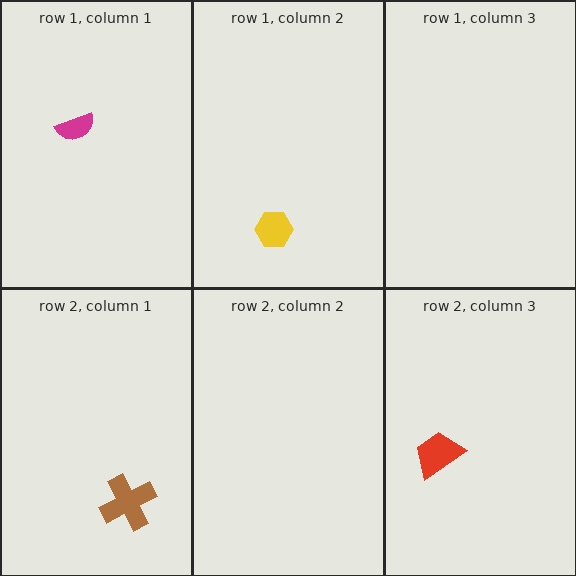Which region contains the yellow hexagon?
The row 1, column 2 region.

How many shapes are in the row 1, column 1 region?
1.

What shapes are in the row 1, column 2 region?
The yellow hexagon.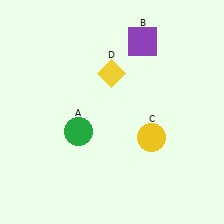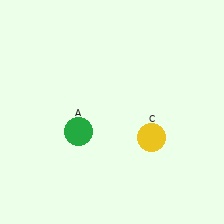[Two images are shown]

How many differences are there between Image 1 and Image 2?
There are 2 differences between the two images.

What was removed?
The yellow diamond (D), the purple square (B) were removed in Image 2.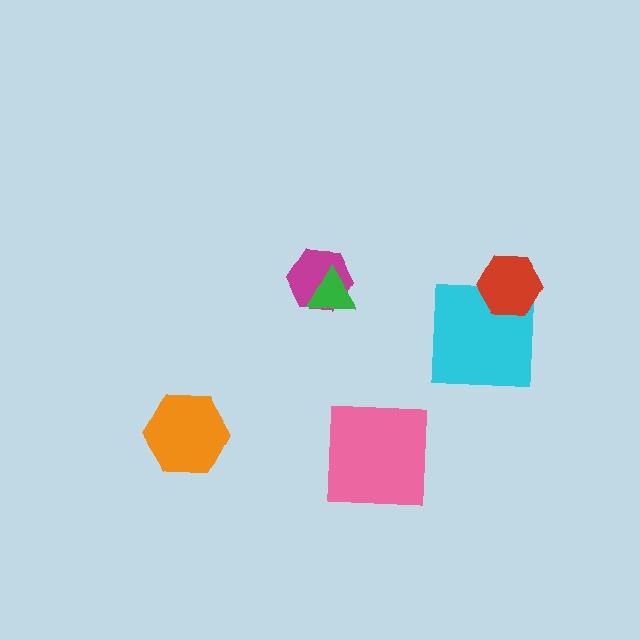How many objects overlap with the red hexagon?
1 object overlaps with the red hexagon.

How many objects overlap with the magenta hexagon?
1 object overlaps with the magenta hexagon.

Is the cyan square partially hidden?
Yes, it is partially covered by another shape.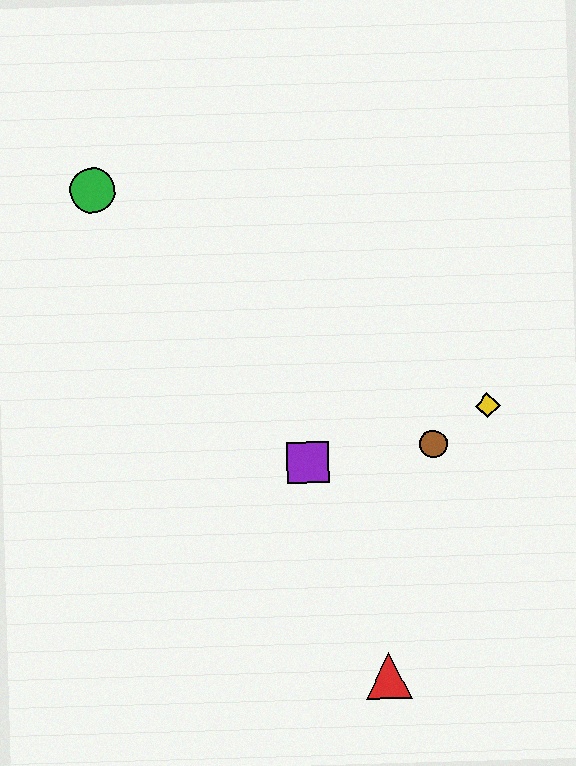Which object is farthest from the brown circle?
The green circle is farthest from the brown circle.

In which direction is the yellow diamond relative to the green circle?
The yellow diamond is to the right of the green circle.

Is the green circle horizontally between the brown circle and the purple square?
No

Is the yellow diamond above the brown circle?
Yes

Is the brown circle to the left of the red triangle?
No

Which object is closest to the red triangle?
The purple square is closest to the red triangle.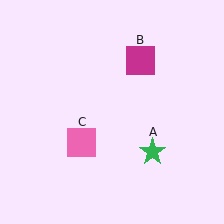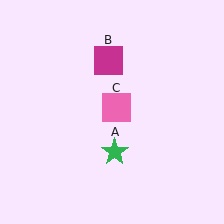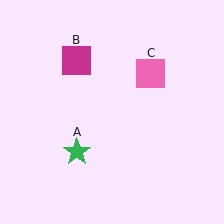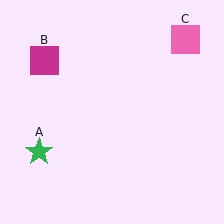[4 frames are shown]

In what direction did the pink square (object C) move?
The pink square (object C) moved up and to the right.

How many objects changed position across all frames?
3 objects changed position: green star (object A), magenta square (object B), pink square (object C).